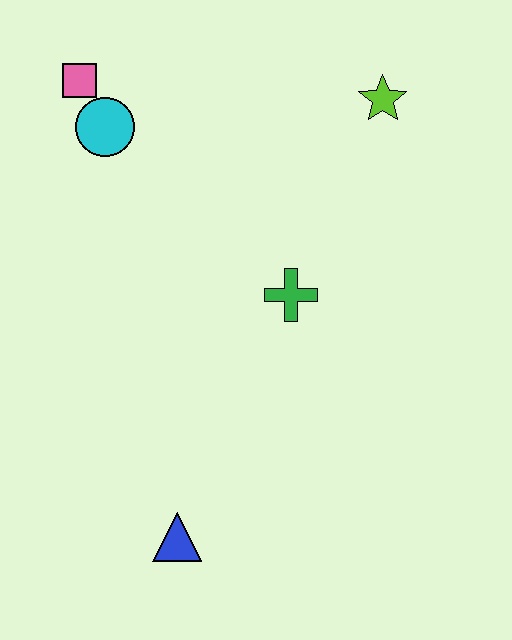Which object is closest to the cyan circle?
The pink square is closest to the cyan circle.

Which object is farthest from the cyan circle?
The blue triangle is farthest from the cyan circle.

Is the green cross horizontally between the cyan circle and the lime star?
Yes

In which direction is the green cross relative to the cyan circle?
The green cross is to the right of the cyan circle.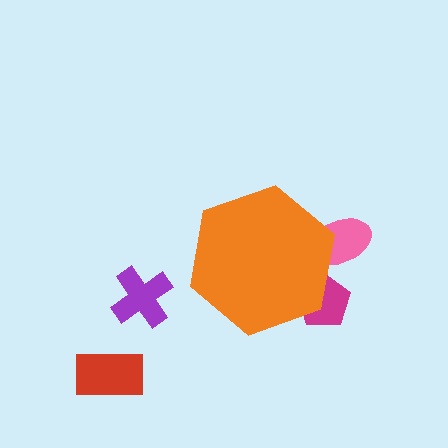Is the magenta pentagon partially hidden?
Yes, the magenta pentagon is partially hidden behind the orange hexagon.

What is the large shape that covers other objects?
An orange hexagon.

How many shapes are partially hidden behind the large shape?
2 shapes are partially hidden.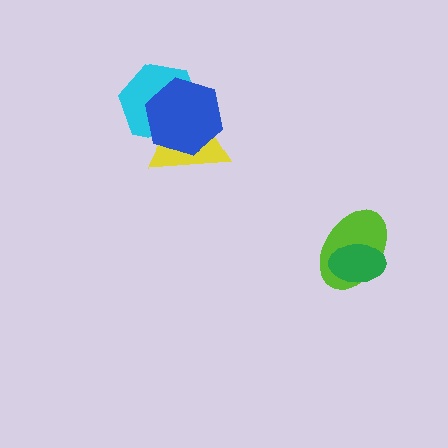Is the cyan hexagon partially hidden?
Yes, it is partially covered by another shape.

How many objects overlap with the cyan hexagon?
2 objects overlap with the cyan hexagon.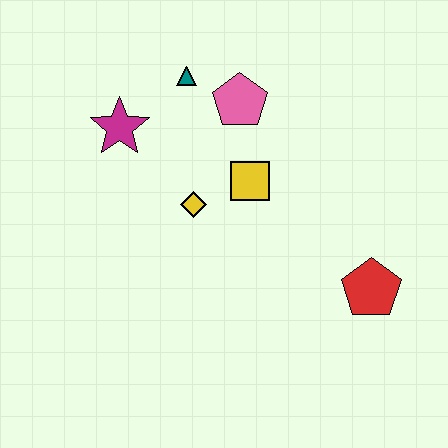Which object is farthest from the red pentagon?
The magenta star is farthest from the red pentagon.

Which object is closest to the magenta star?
The teal triangle is closest to the magenta star.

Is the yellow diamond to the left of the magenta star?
No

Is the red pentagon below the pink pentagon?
Yes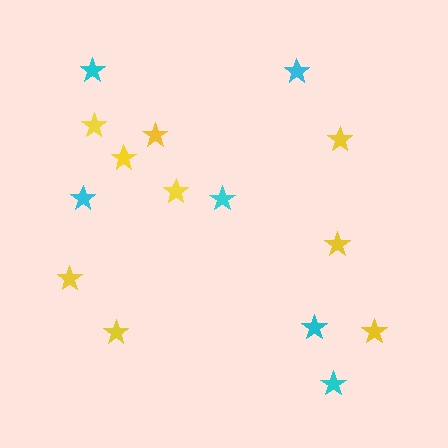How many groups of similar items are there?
There are 2 groups: one group of yellow stars (9) and one group of cyan stars (6).